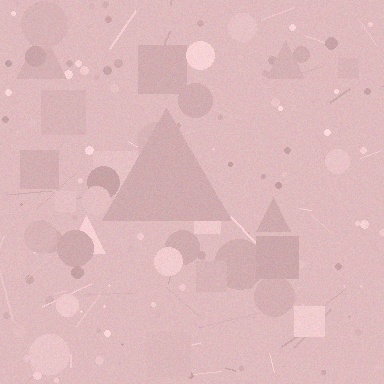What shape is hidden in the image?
A triangle is hidden in the image.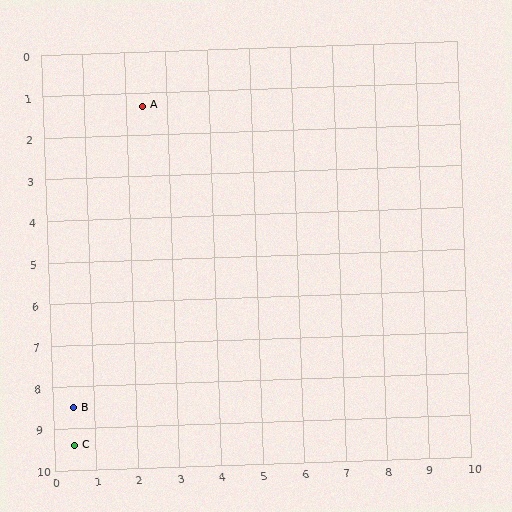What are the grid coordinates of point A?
Point A is at approximately (2.4, 1.3).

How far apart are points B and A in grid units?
Points B and A are about 7.4 grid units apart.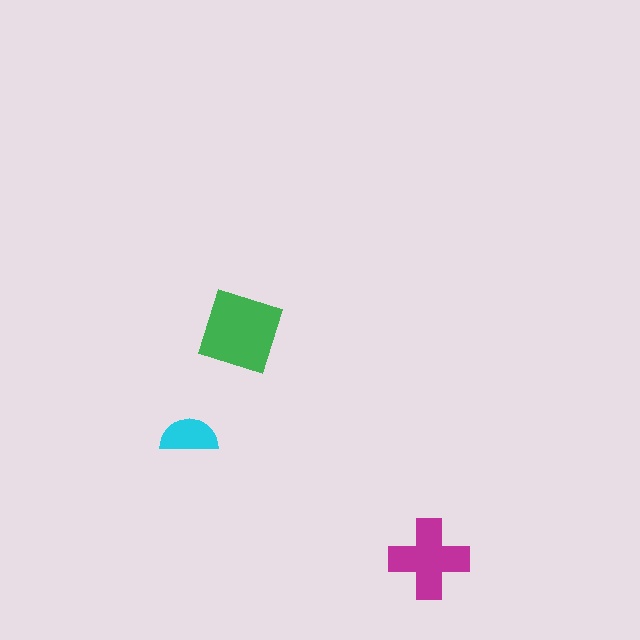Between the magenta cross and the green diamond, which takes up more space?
The green diamond.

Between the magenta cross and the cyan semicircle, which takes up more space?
The magenta cross.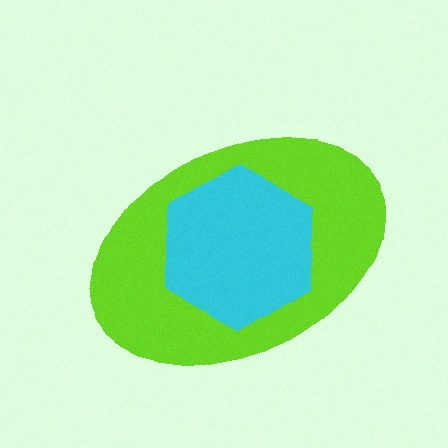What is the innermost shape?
The cyan hexagon.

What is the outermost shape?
The lime ellipse.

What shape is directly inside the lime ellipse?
The cyan hexagon.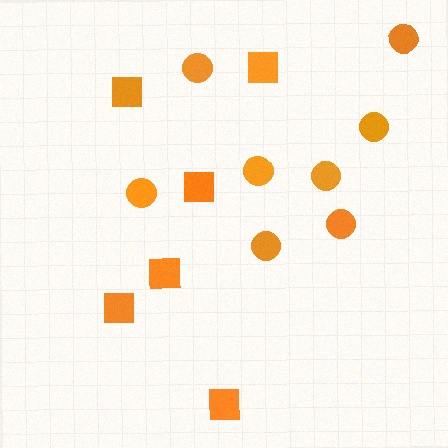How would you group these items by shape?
There are 2 groups: one group of circles (8) and one group of squares (6).